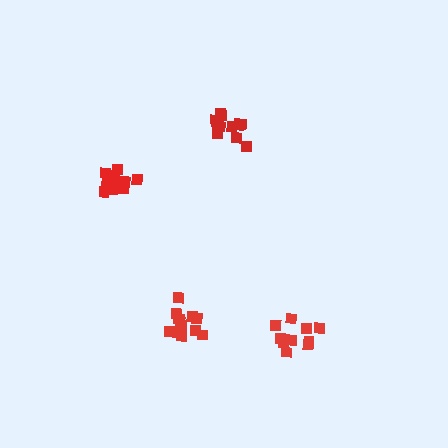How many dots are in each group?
Group 1: 12 dots, Group 2: 15 dots, Group 3: 10 dots, Group 4: 11 dots (48 total).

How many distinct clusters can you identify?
There are 4 distinct clusters.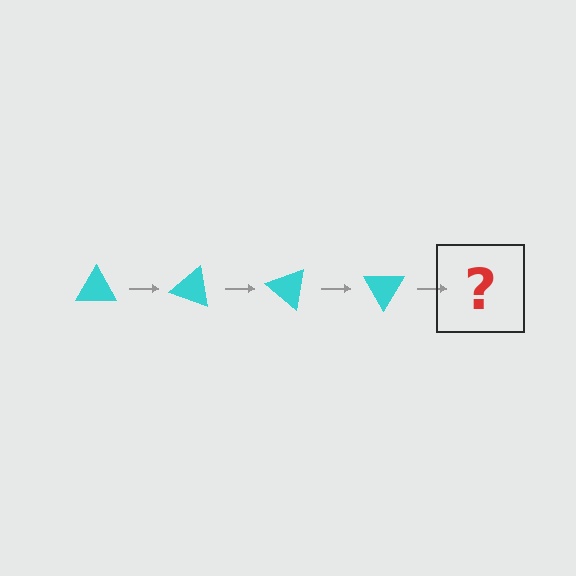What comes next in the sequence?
The next element should be a cyan triangle rotated 80 degrees.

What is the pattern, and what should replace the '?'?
The pattern is that the triangle rotates 20 degrees each step. The '?' should be a cyan triangle rotated 80 degrees.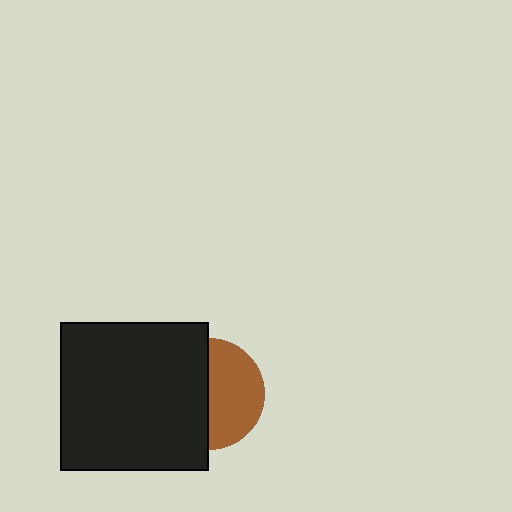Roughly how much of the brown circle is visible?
About half of it is visible (roughly 49%).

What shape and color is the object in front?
The object in front is a black square.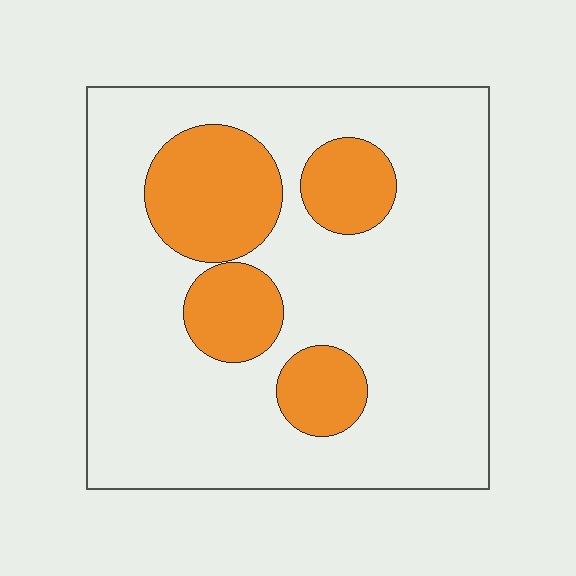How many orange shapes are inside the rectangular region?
4.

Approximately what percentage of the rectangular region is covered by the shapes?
Approximately 25%.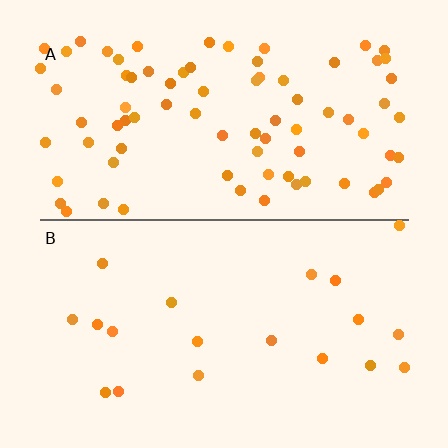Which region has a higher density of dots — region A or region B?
A (the top).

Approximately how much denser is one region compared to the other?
Approximately 4.1× — region A over region B.